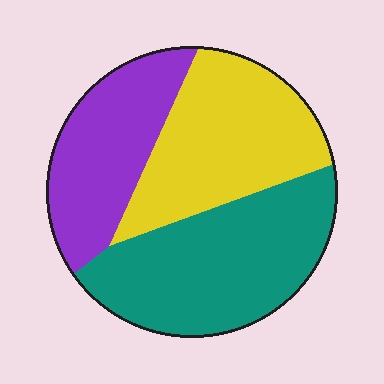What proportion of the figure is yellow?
Yellow covers around 35% of the figure.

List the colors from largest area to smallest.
From largest to smallest: teal, yellow, purple.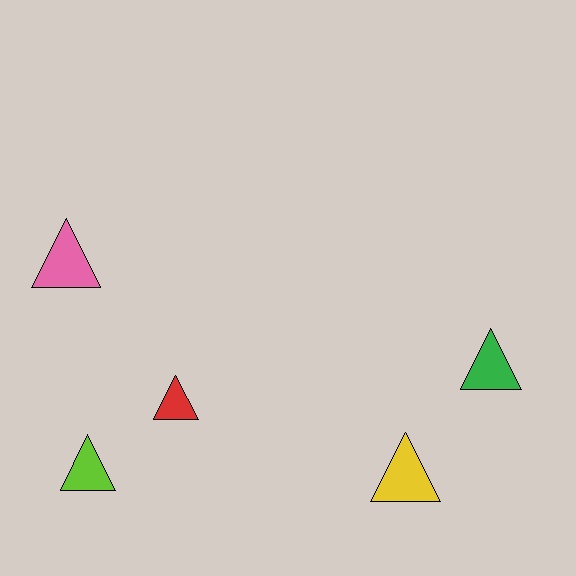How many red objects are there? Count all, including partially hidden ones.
There is 1 red object.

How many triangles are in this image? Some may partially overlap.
There are 5 triangles.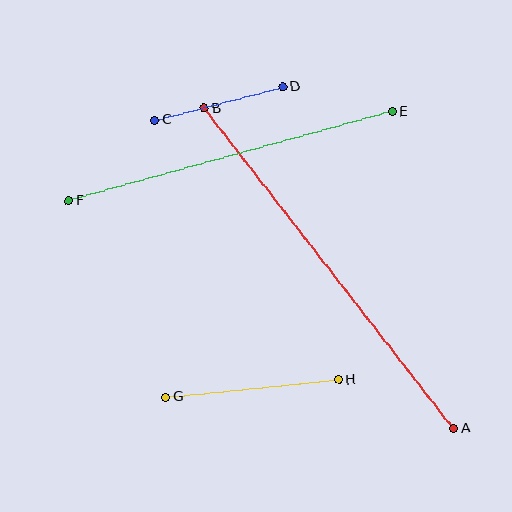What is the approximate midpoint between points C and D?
The midpoint is at approximately (219, 103) pixels.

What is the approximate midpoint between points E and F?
The midpoint is at approximately (230, 156) pixels.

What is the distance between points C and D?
The distance is approximately 132 pixels.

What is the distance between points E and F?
The distance is approximately 335 pixels.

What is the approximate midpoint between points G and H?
The midpoint is at approximately (252, 388) pixels.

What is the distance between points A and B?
The distance is approximately 406 pixels.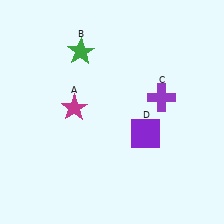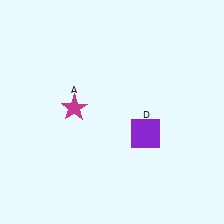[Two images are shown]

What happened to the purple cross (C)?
The purple cross (C) was removed in Image 2. It was in the top-right area of Image 1.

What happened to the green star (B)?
The green star (B) was removed in Image 2. It was in the top-left area of Image 1.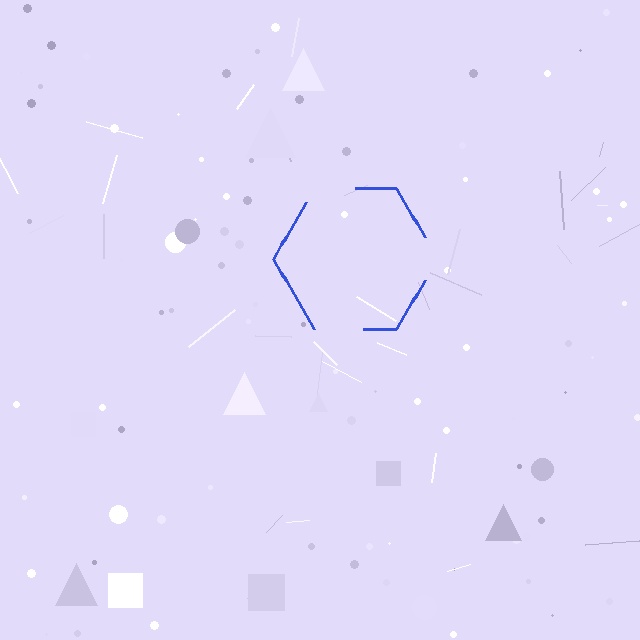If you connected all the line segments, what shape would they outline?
They would outline a hexagon.